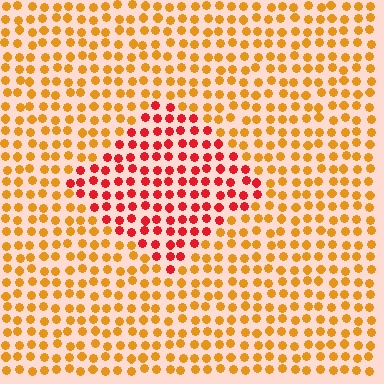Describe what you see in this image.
The image is filled with small orange elements in a uniform arrangement. A diamond-shaped region is visible where the elements are tinted to a slightly different hue, forming a subtle color boundary.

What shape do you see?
I see a diamond.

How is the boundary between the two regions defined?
The boundary is defined purely by a slight shift in hue (about 41 degrees). Spacing, size, and orientation are identical on both sides.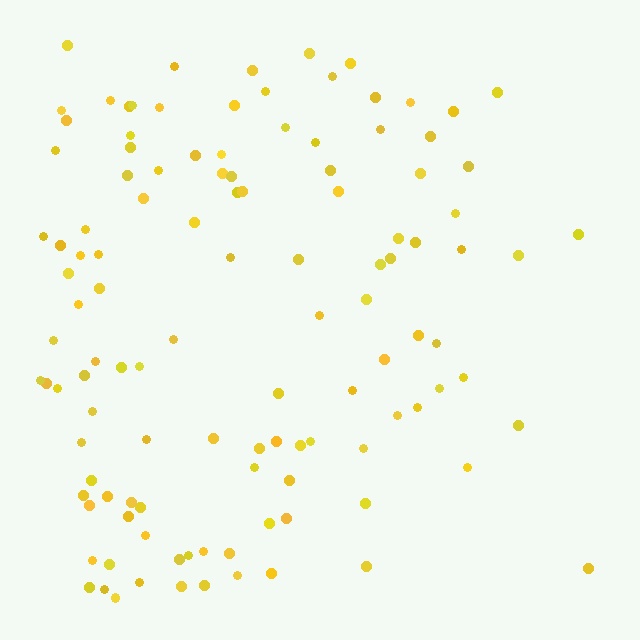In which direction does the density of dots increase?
From right to left, with the left side densest.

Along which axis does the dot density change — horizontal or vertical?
Horizontal.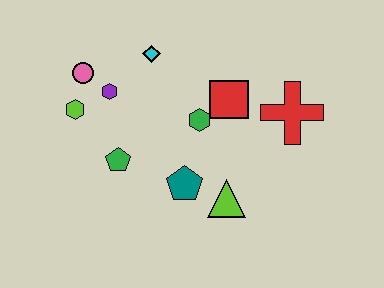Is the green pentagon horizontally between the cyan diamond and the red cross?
No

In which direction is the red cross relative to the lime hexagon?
The red cross is to the right of the lime hexagon.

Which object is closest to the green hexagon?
The red square is closest to the green hexagon.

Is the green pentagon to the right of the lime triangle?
No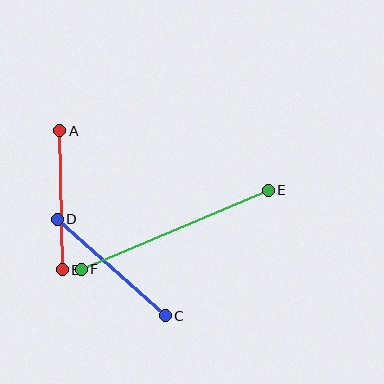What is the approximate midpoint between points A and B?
The midpoint is at approximately (61, 200) pixels.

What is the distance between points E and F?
The distance is approximately 203 pixels.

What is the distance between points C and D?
The distance is approximately 145 pixels.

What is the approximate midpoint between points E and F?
The midpoint is at approximately (175, 230) pixels.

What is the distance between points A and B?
The distance is approximately 139 pixels.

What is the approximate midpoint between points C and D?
The midpoint is at approximately (111, 267) pixels.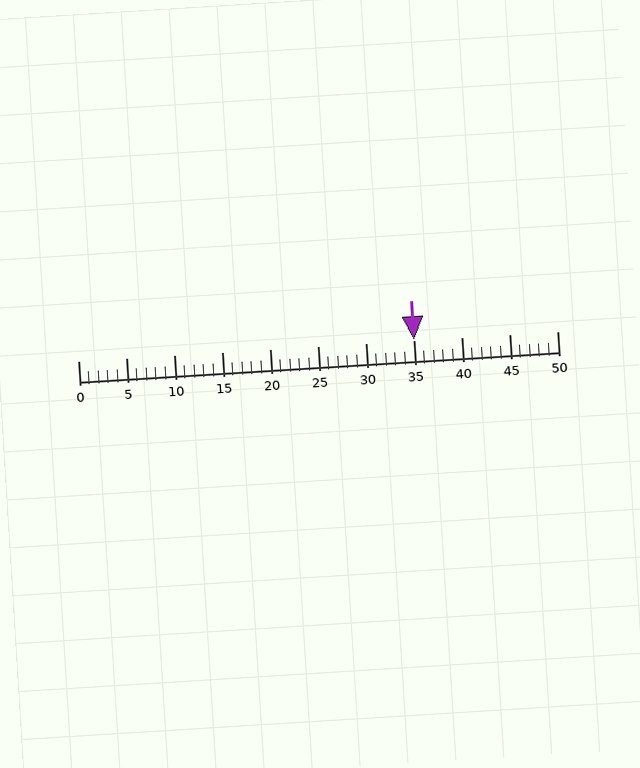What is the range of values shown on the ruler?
The ruler shows values from 0 to 50.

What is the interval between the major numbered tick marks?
The major tick marks are spaced 5 units apart.